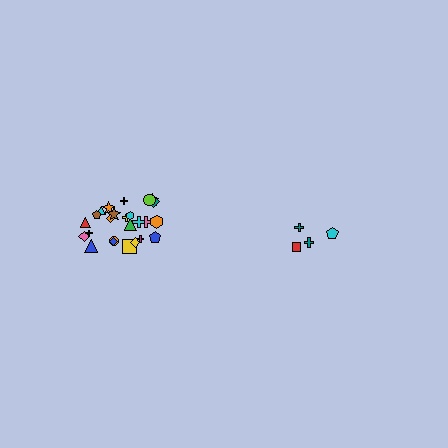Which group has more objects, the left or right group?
The left group.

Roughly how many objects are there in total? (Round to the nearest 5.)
Roughly 30 objects in total.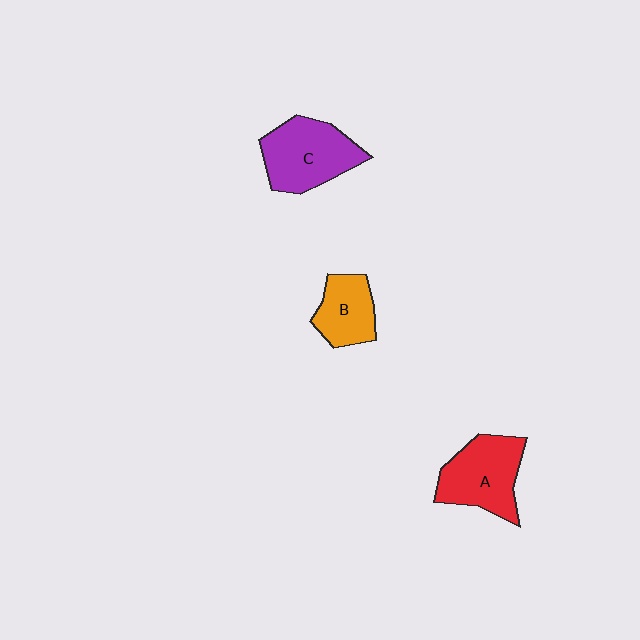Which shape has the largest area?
Shape C (purple).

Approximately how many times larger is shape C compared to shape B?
Approximately 1.5 times.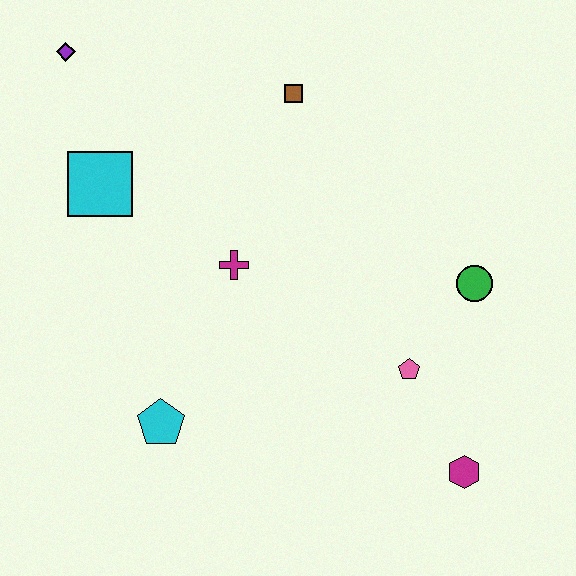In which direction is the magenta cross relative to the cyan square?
The magenta cross is to the right of the cyan square.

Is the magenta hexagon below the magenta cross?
Yes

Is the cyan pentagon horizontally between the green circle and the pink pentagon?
No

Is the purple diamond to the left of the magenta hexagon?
Yes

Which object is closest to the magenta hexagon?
The pink pentagon is closest to the magenta hexagon.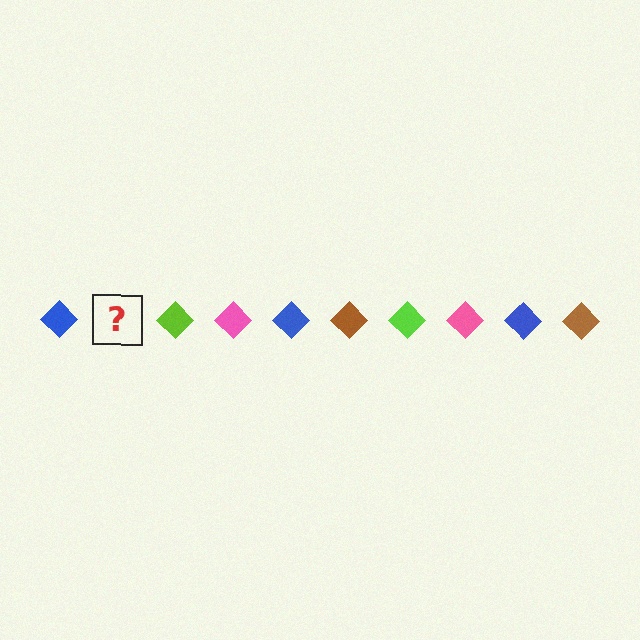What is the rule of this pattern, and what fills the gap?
The rule is that the pattern cycles through blue, brown, lime, pink diamonds. The gap should be filled with a brown diamond.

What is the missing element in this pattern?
The missing element is a brown diamond.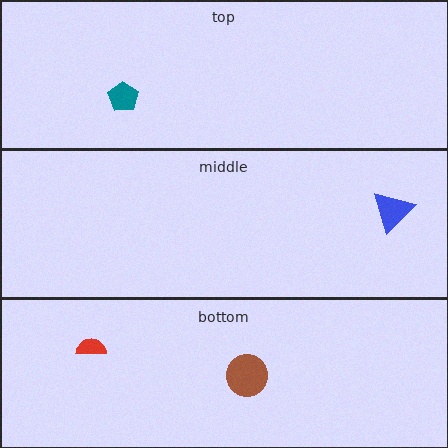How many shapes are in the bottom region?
2.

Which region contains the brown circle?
The bottom region.